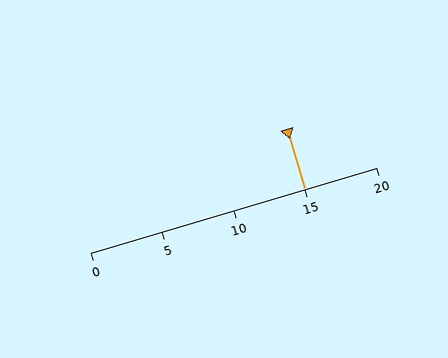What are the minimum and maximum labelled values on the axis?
The axis runs from 0 to 20.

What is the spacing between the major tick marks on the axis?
The major ticks are spaced 5 apart.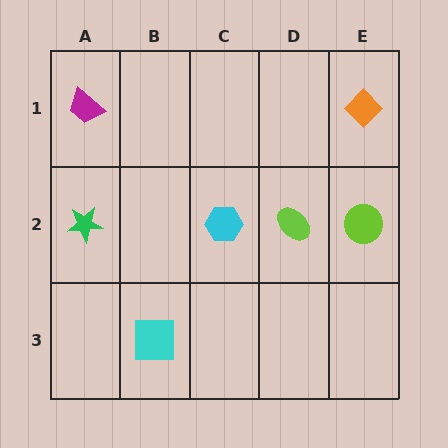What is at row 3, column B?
A cyan square.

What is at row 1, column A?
A magenta trapezoid.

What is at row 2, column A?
A green star.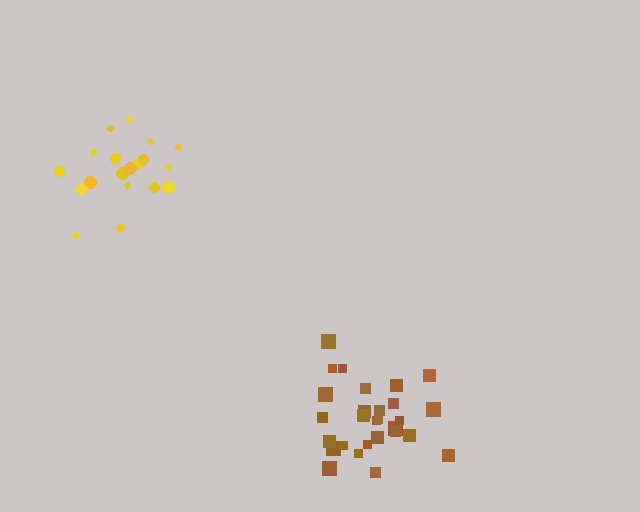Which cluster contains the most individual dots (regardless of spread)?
Brown (28).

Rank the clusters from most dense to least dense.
brown, yellow.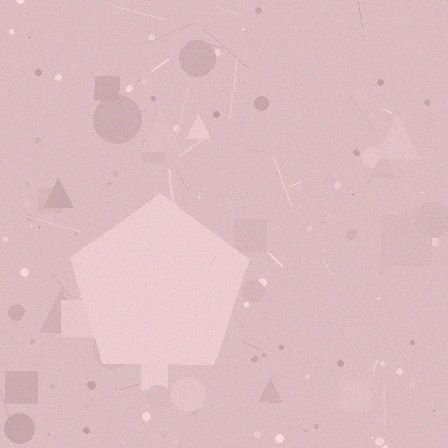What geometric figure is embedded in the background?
A pentagon is embedded in the background.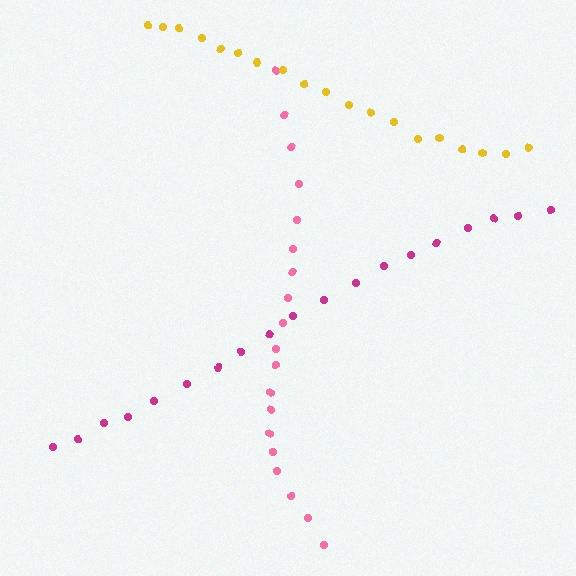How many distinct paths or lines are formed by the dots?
There are 3 distinct paths.